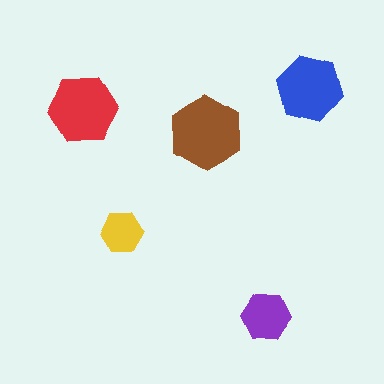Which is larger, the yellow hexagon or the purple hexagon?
The purple one.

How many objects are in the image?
There are 5 objects in the image.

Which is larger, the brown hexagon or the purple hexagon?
The brown one.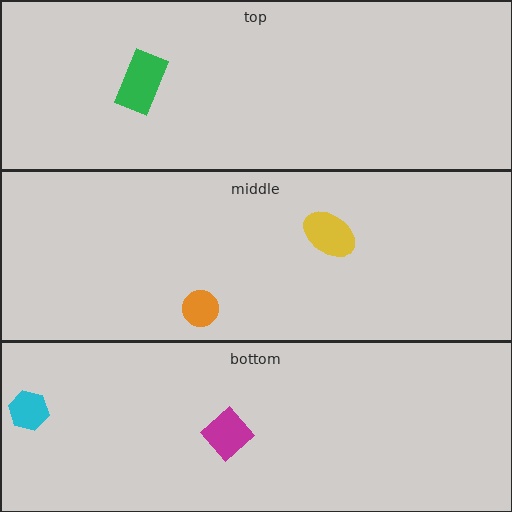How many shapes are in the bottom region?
2.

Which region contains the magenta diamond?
The bottom region.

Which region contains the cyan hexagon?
The bottom region.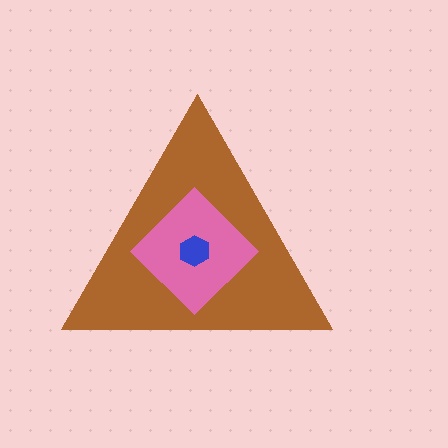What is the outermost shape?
The brown triangle.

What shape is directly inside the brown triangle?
The pink diamond.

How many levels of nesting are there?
3.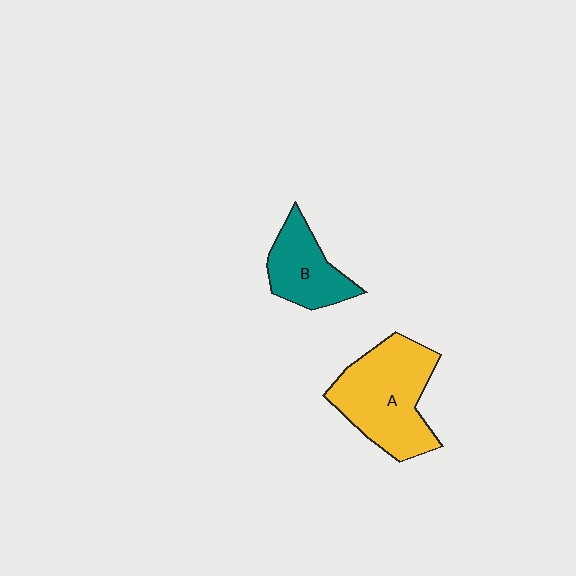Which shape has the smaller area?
Shape B (teal).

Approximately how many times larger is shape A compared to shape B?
Approximately 1.7 times.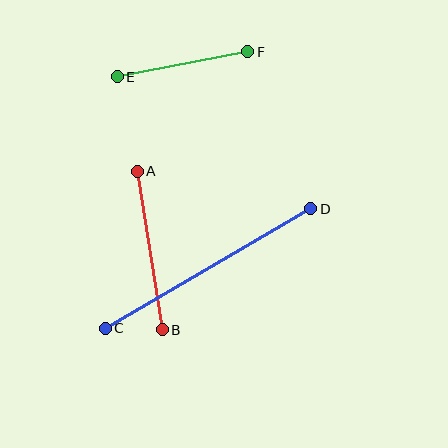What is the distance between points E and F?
The distance is approximately 133 pixels.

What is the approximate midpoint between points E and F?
The midpoint is at approximately (183, 64) pixels.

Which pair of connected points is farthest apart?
Points C and D are farthest apart.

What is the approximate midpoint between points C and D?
The midpoint is at approximately (208, 269) pixels.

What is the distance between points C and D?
The distance is approximately 237 pixels.